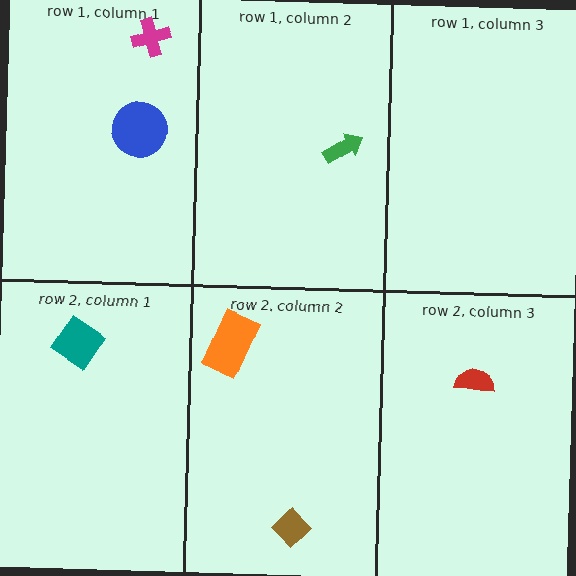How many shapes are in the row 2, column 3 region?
1.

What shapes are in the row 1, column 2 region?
The green arrow.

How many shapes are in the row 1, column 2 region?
1.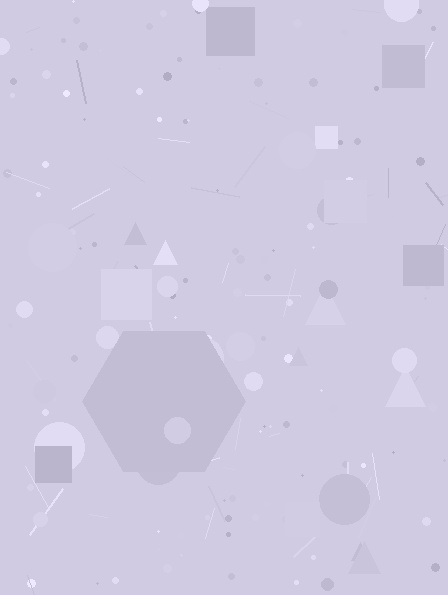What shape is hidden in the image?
A hexagon is hidden in the image.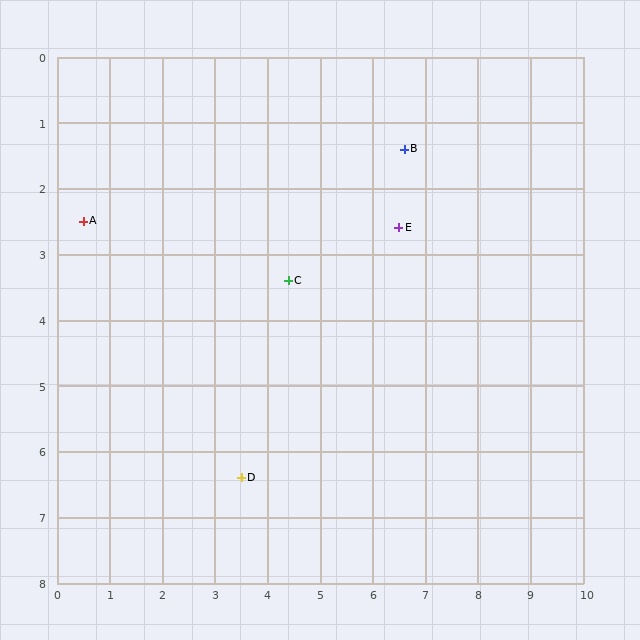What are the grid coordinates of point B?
Point B is at approximately (6.6, 1.4).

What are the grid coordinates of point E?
Point E is at approximately (6.5, 2.6).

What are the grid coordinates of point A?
Point A is at approximately (0.5, 2.5).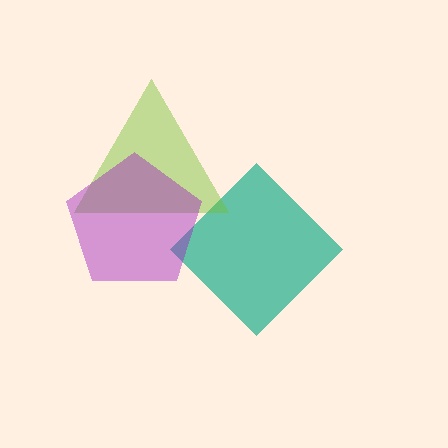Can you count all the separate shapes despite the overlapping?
Yes, there are 3 separate shapes.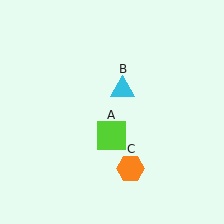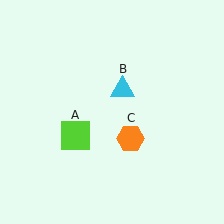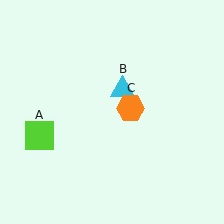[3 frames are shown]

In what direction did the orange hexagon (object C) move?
The orange hexagon (object C) moved up.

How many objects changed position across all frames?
2 objects changed position: lime square (object A), orange hexagon (object C).